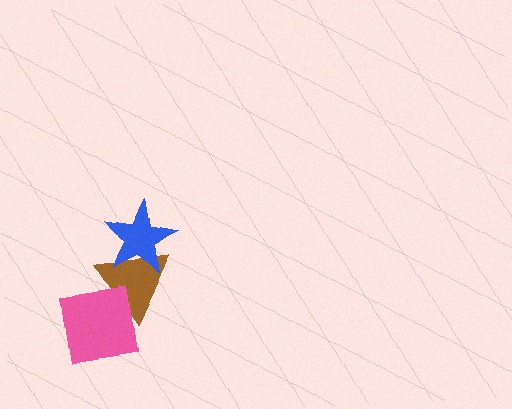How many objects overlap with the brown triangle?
2 objects overlap with the brown triangle.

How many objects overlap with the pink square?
1 object overlaps with the pink square.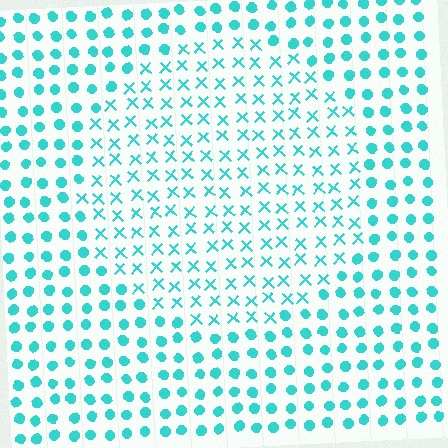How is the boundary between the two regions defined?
The boundary is defined by a change in element shape: X marks inside vs. circles outside. All elements share the same color and spacing.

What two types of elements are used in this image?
The image uses X marks inside the circle region and circles outside it.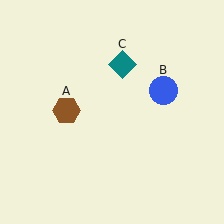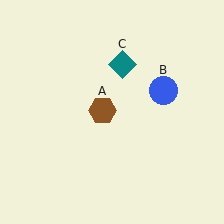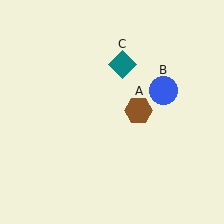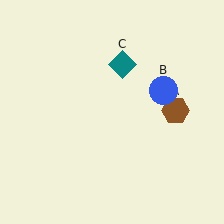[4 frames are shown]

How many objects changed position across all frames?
1 object changed position: brown hexagon (object A).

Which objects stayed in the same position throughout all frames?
Blue circle (object B) and teal diamond (object C) remained stationary.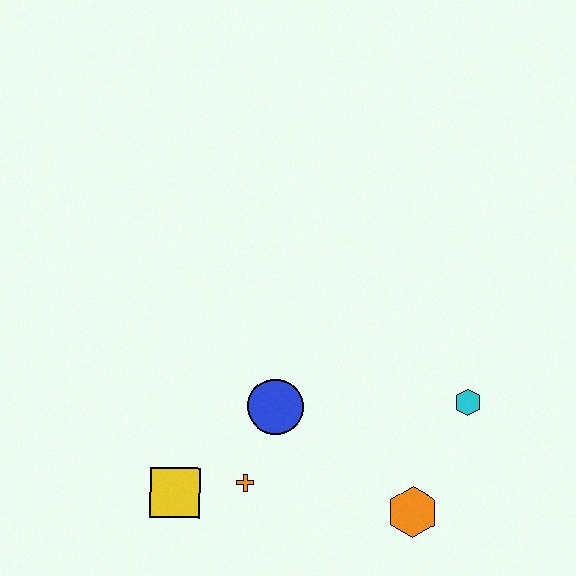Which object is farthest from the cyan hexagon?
The yellow square is farthest from the cyan hexagon.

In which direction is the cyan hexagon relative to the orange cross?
The cyan hexagon is to the right of the orange cross.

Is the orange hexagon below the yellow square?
Yes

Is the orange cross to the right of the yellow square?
Yes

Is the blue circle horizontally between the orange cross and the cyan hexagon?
Yes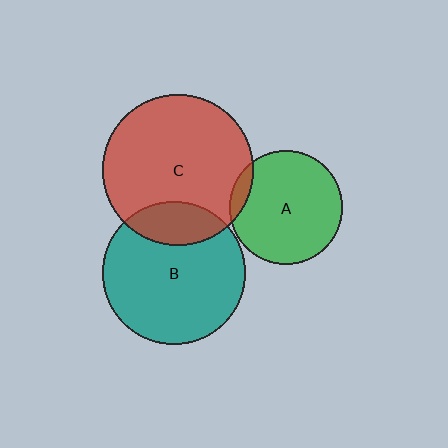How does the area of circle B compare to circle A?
Approximately 1.6 times.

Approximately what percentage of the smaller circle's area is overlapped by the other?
Approximately 20%.